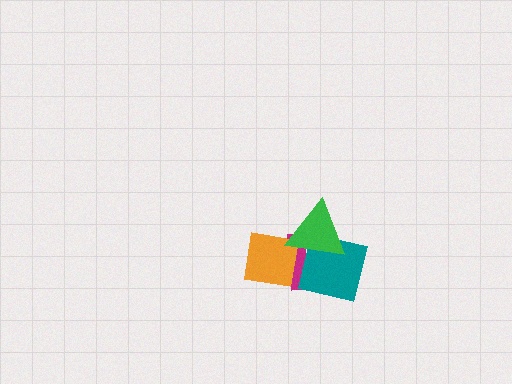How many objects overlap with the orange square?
3 objects overlap with the orange square.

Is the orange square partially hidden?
Yes, it is partially covered by another shape.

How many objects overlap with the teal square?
3 objects overlap with the teal square.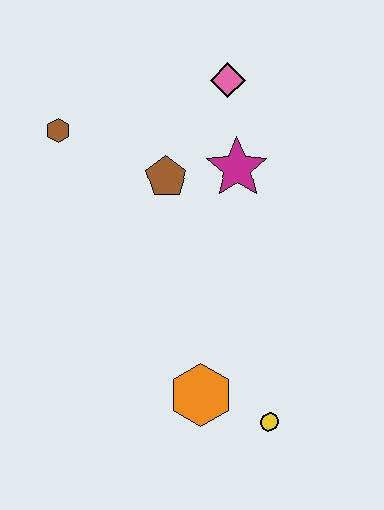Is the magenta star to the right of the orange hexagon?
Yes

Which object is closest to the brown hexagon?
The brown pentagon is closest to the brown hexagon.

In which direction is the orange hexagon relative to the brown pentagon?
The orange hexagon is below the brown pentagon.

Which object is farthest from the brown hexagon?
The yellow circle is farthest from the brown hexagon.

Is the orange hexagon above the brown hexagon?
No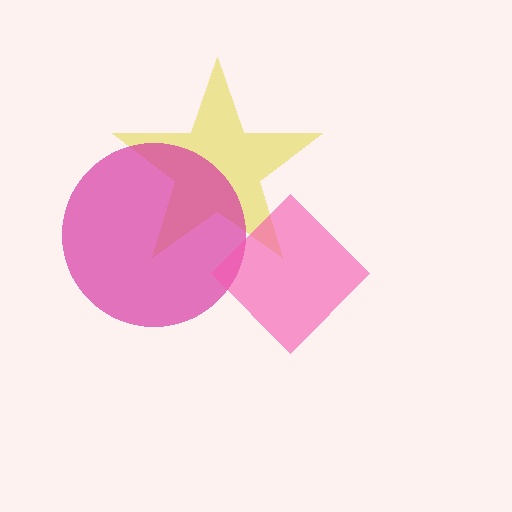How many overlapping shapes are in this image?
There are 3 overlapping shapes in the image.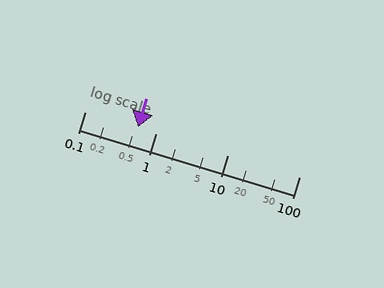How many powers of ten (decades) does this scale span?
The scale spans 3 decades, from 0.1 to 100.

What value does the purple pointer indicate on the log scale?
The pointer indicates approximately 0.55.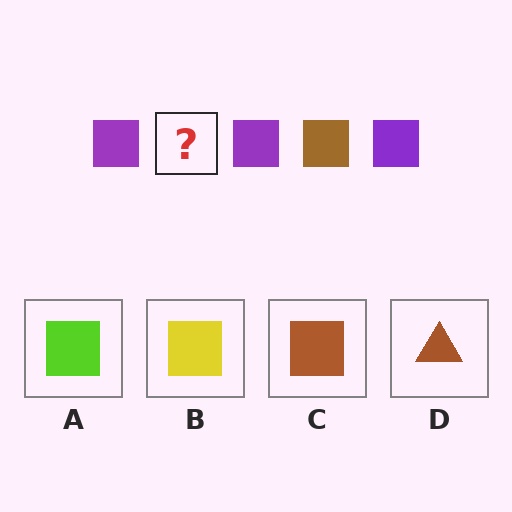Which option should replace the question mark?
Option C.